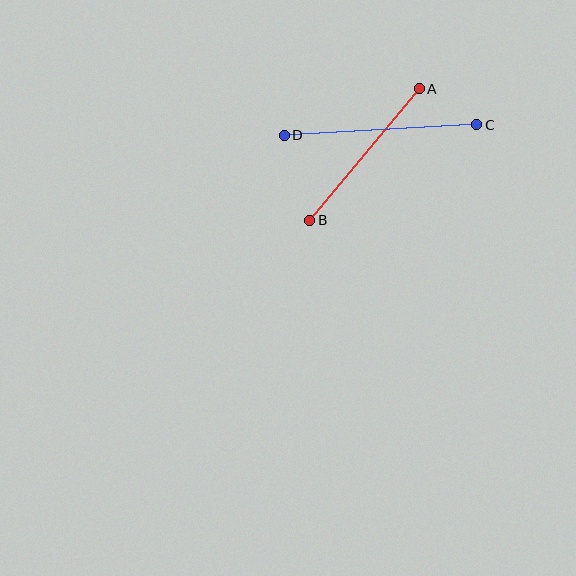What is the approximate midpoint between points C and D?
The midpoint is at approximately (381, 130) pixels.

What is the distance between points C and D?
The distance is approximately 193 pixels.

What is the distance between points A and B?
The distance is approximately 171 pixels.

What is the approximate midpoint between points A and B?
The midpoint is at approximately (364, 154) pixels.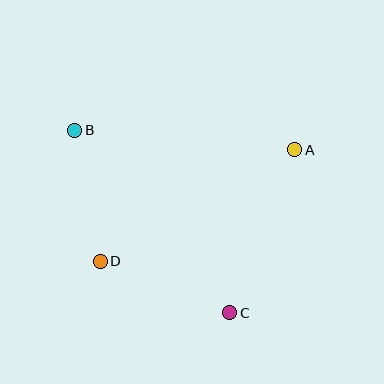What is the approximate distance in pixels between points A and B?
The distance between A and B is approximately 221 pixels.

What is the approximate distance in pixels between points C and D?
The distance between C and D is approximately 139 pixels.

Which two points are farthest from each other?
Points B and C are farthest from each other.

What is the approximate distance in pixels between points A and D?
The distance between A and D is approximately 224 pixels.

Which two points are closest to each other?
Points B and D are closest to each other.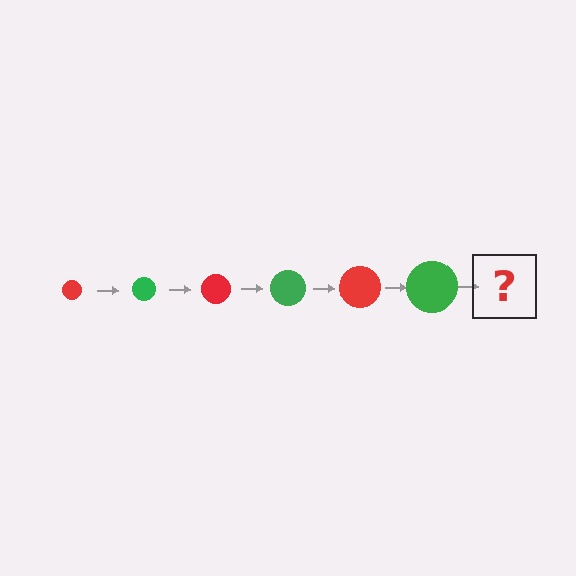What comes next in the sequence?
The next element should be a red circle, larger than the previous one.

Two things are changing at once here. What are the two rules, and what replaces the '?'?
The two rules are that the circle grows larger each step and the color cycles through red and green. The '?' should be a red circle, larger than the previous one.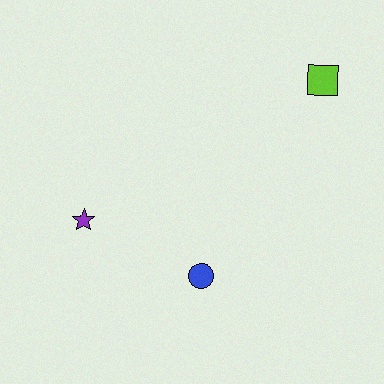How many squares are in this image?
There is 1 square.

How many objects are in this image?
There are 3 objects.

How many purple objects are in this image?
There is 1 purple object.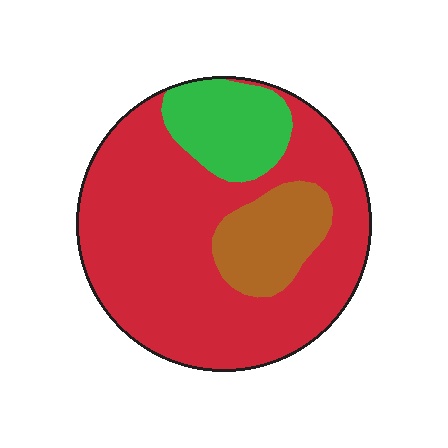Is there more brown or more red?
Red.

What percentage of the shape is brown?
Brown takes up about one eighth (1/8) of the shape.